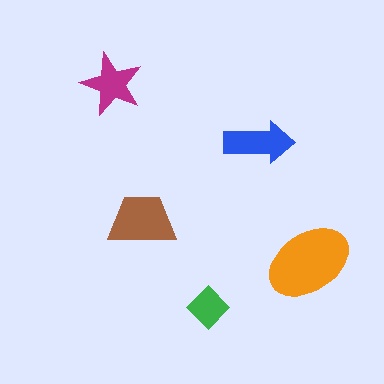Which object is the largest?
The orange ellipse.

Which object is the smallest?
The green diamond.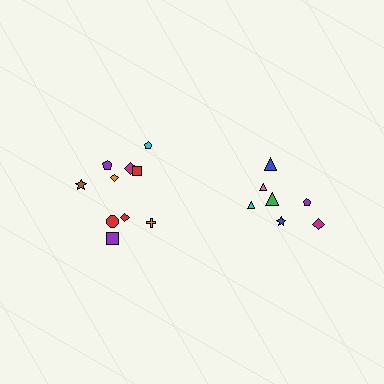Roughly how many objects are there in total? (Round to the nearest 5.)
Roughly 15 objects in total.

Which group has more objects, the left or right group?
The left group.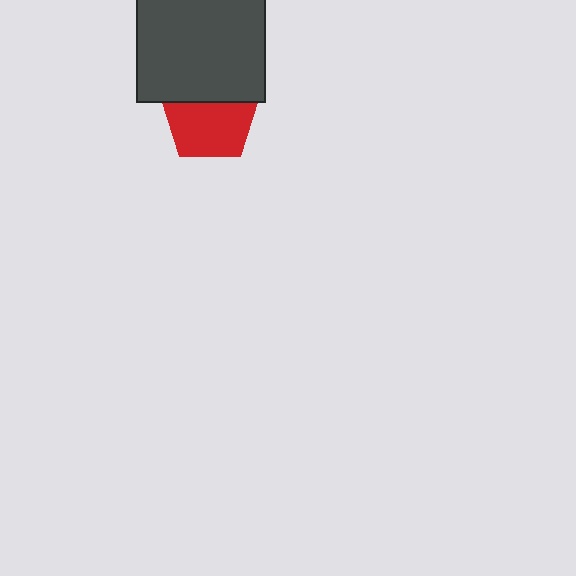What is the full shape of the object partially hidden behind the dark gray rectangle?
The partially hidden object is a red pentagon.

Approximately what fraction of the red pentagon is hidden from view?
Roughly 33% of the red pentagon is hidden behind the dark gray rectangle.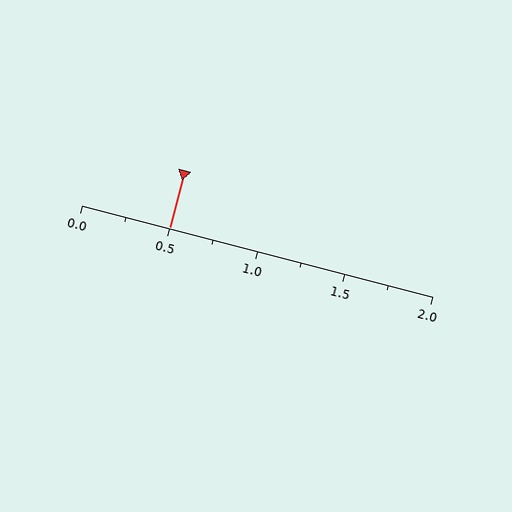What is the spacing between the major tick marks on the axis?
The major ticks are spaced 0.5 apart.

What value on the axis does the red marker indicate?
The marker indicates approximately 0.5.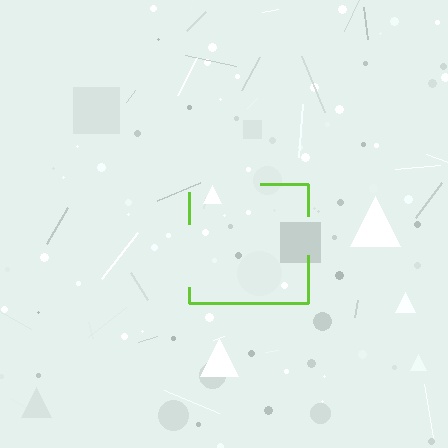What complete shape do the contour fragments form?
The contour fragments form a square.